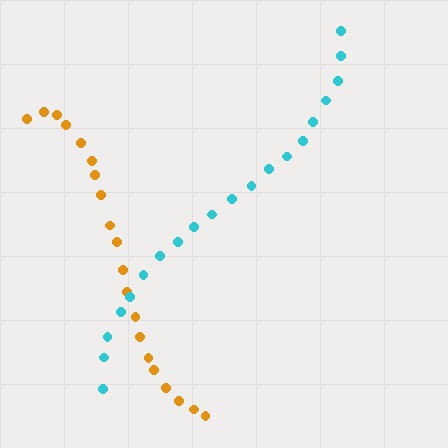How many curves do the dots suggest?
There are 2 distinct paths.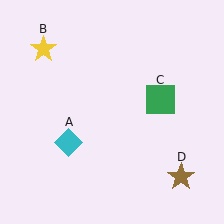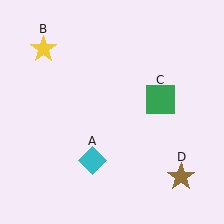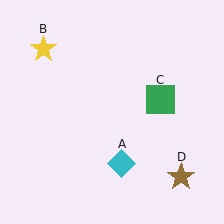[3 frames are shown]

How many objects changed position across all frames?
1 object changed position: cyan diamond (object A).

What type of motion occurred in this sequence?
The cyan diamond (object A) rotated counterclockwise around the center of the scene.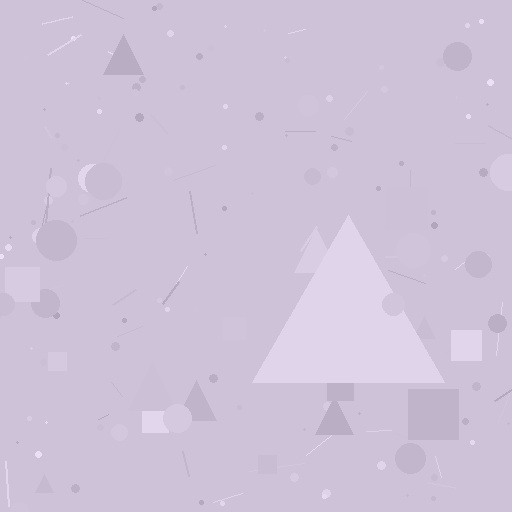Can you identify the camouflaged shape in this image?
The camouflaged shape is a triangle.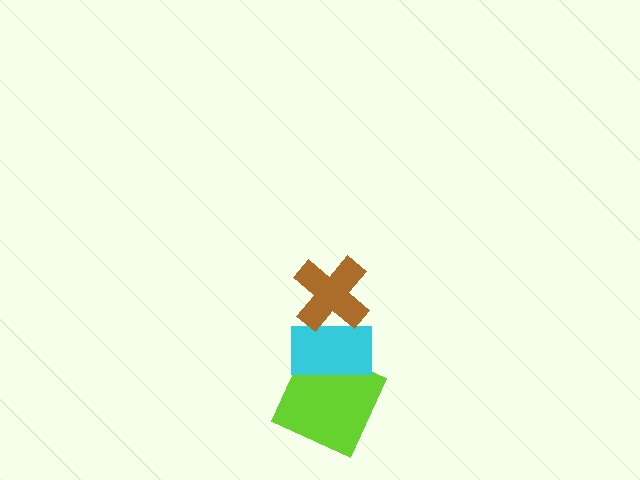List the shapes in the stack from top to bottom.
From top to bottom: the brown cross, the cyan rectangle, the lime square.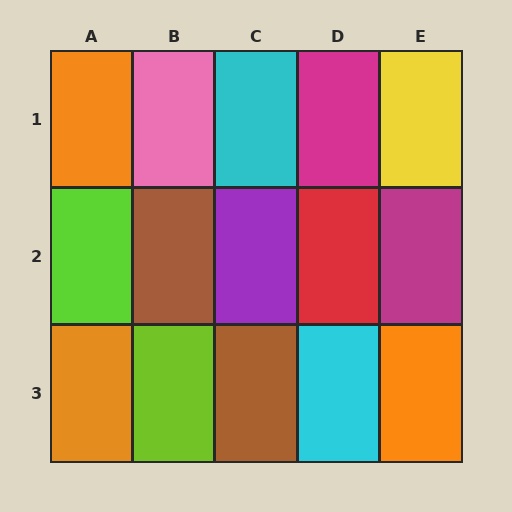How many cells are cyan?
2 cells are cyan.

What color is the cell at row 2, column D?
Red.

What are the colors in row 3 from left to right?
Orange, lime, brown, cyan, orange.